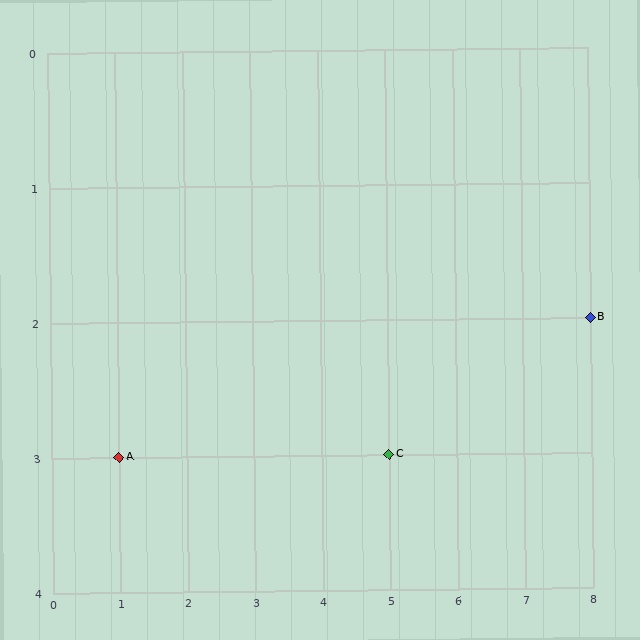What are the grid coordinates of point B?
Point B is at grid coordinates (8, 2).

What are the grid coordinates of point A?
Point A is at grid coordinates (1, 3).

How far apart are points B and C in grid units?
Points B and C are 3 columns and 1 row apart (about 3.2 grid units diagonally).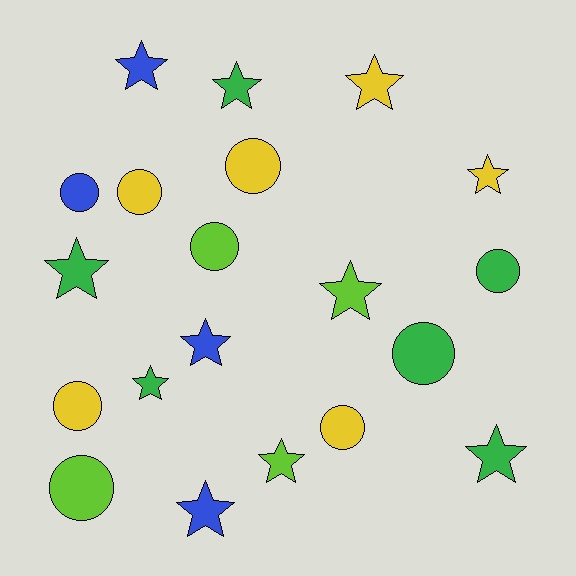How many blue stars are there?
There are 3 blue stars.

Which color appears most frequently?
Green, with 6 objects.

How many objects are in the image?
There are 20 objects.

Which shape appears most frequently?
Star, with 11 objects.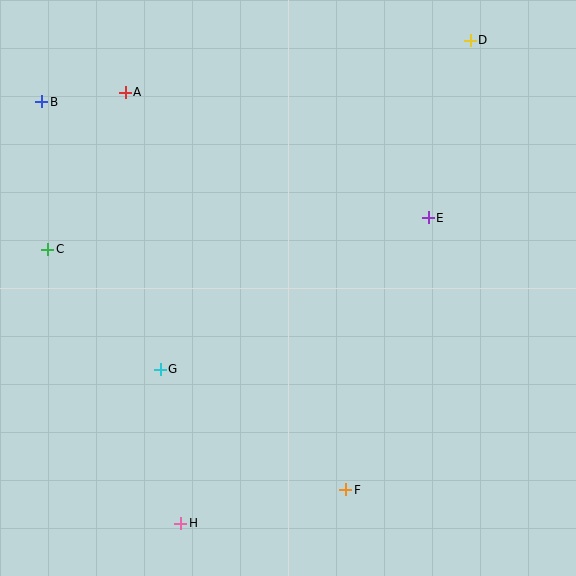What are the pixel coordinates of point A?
Point A is at (125, 92).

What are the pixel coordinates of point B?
Point B is at (42, 102).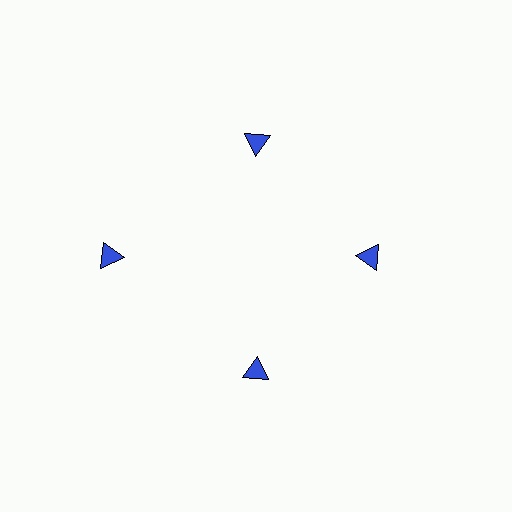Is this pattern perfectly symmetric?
No. The 4 blue triangles are arranged in a ring, but one element near the 9 o'clock position is pushed outward from the center, breaking the 4-fold rotational symmetry.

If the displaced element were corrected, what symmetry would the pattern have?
It would have 4-fold rotational symmetry — the pattern would map onto itself every 90 degrees.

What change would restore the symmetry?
The symmetry would be restored by moving it inward, back onto the ring so that all 4 triangles sit at equal angles and equal distance from the center.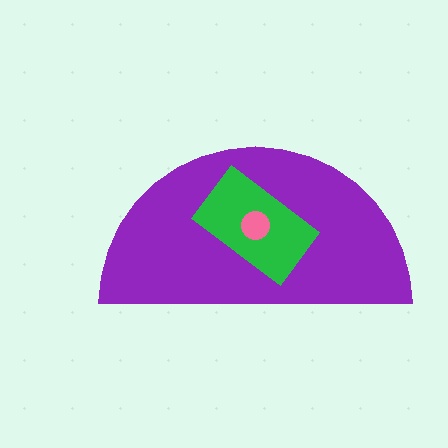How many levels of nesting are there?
3.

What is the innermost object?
The pink circle.